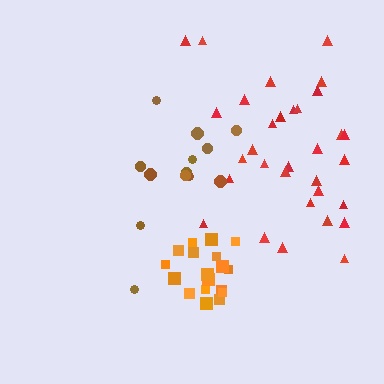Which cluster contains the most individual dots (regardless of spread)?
Red (32).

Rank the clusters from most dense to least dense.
orange, brown, red.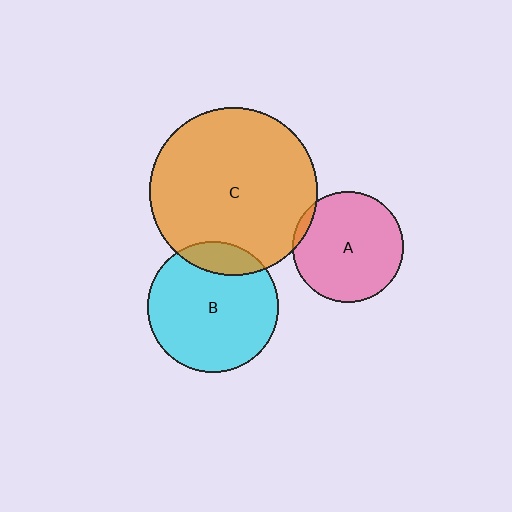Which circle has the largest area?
Circle C (orange).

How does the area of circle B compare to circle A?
Approximately 1.4 times.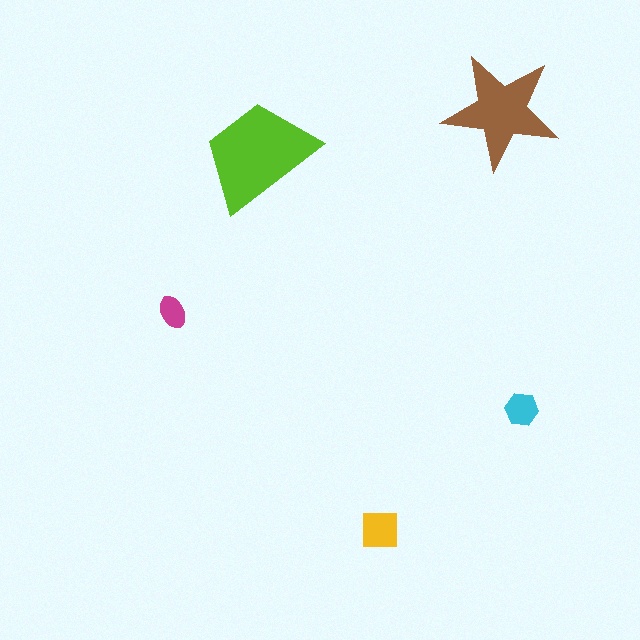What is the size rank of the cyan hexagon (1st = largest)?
4th.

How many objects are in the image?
There are 5 objects in the image.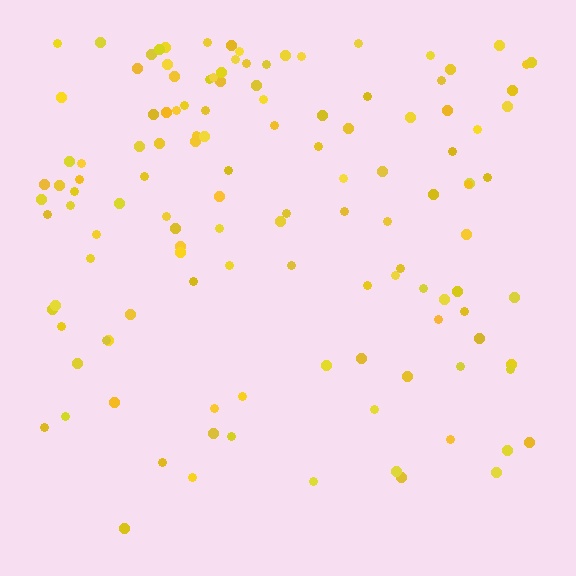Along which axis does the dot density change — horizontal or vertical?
Vertical.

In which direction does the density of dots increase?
From bottom to top, with the top side densest.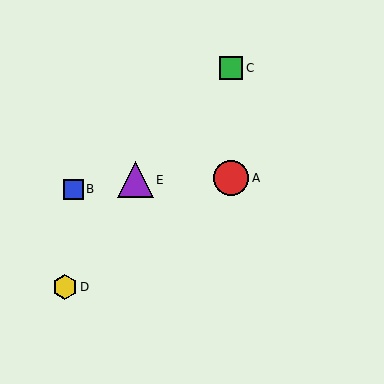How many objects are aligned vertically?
2 objects (A, C) are aligned vertically.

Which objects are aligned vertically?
Objects A, C are aligned vertically.